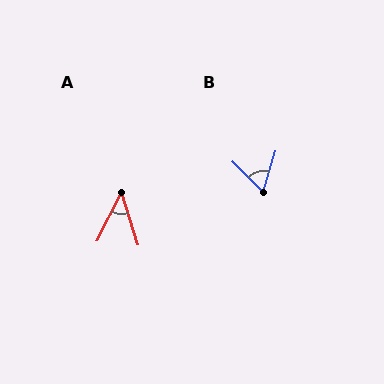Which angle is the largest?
B, at approximately 62 degrees.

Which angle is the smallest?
A, at approximately 44 degrees.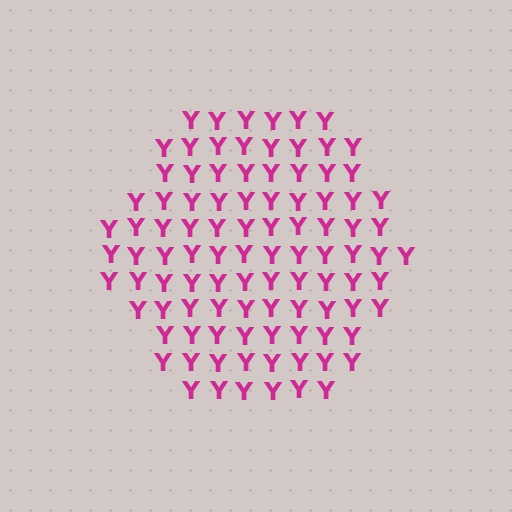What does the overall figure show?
The overall figure shows a hexagon.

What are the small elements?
The small elements are letter Y's.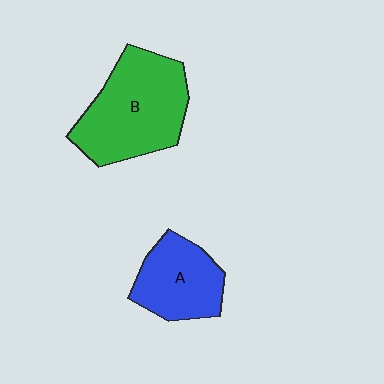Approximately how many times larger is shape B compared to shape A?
Approximately 1.6 times.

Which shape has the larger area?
Shape B (green).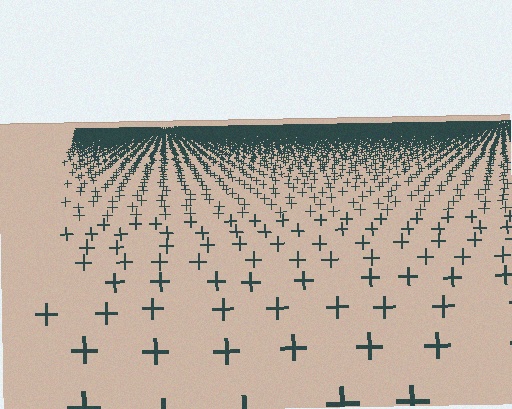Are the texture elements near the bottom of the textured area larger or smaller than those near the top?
Larger. Near the bottom, elements are closer to the viewer and appear at a bigger on-screen size.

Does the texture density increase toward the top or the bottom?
Density increases toward the top.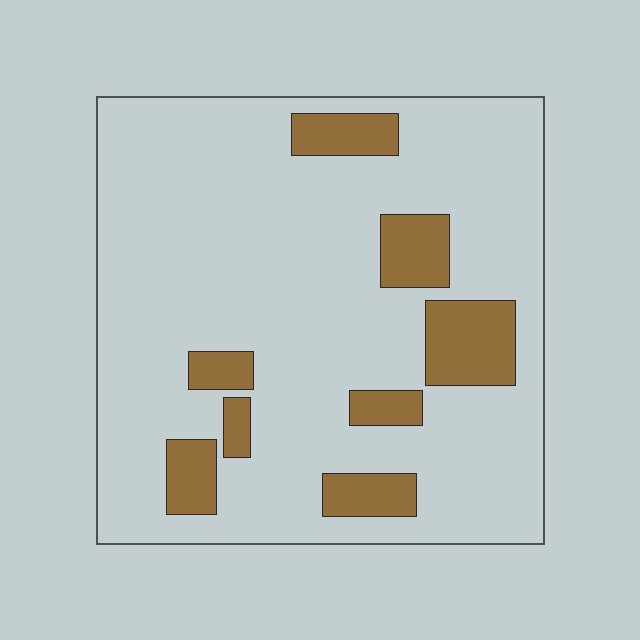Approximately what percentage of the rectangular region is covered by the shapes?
Approximately 15%.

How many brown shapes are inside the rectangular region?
8.